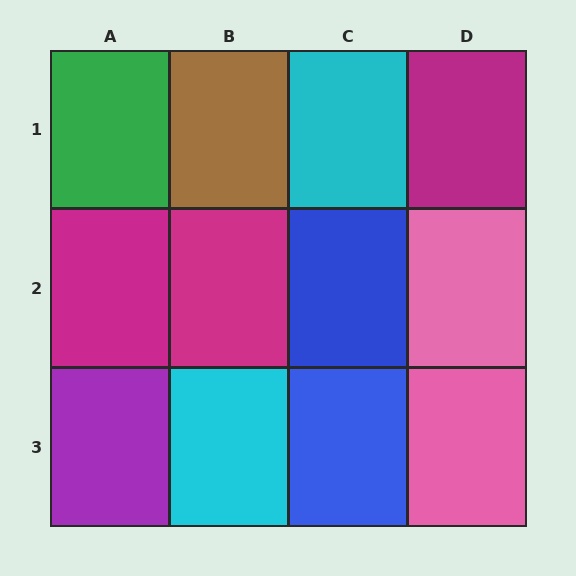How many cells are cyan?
2 cells are cyan.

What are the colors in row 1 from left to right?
Green, brown, cyan, magenta.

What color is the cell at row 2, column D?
Pink.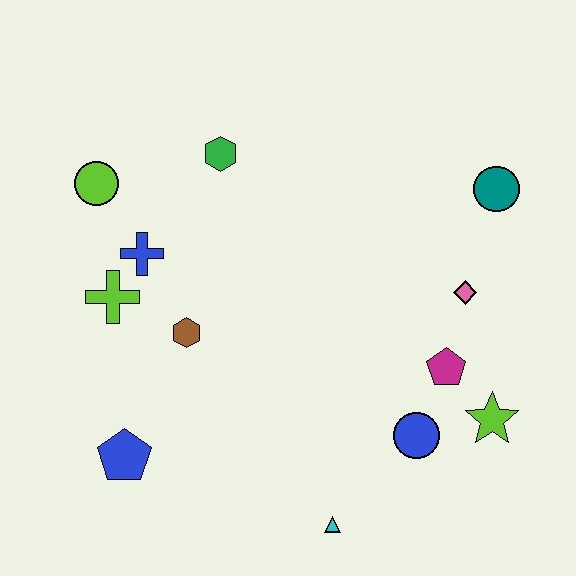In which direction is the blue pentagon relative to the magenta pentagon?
The blue pentagon is to the left of the magenta pentagon.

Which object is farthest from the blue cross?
The lime star is farthest from the blue cross.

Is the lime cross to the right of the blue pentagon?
No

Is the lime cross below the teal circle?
Yes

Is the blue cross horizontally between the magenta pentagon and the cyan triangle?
No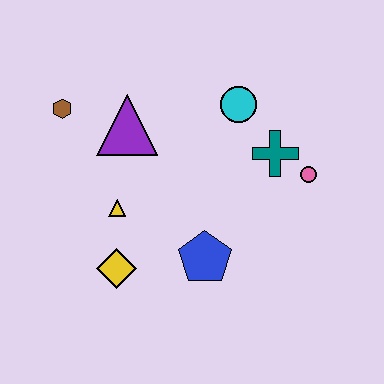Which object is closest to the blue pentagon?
The yellow diamond is closest to the blue pentagon.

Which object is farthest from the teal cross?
The brown hexagon is farthest from the teal cross.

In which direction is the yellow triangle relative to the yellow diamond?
The yellow triangle is above the yellow diamond.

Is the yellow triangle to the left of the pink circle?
Yes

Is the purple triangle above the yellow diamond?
Yes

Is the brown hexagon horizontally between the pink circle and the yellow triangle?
No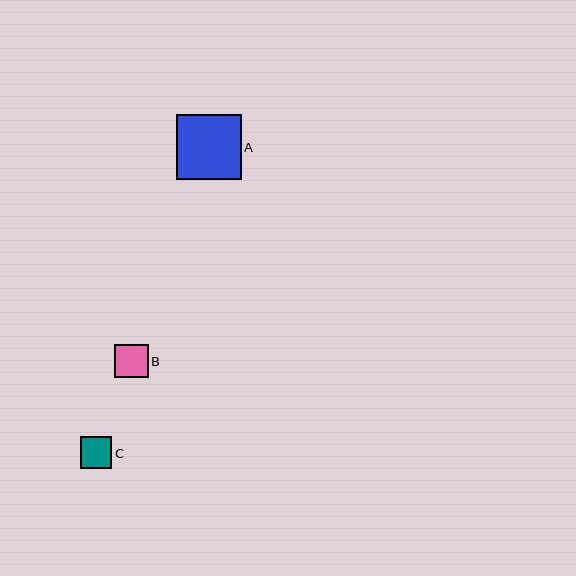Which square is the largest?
Square A is the largest with a size of approximately 65 pixels.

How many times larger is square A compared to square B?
Square A is approximately 1.9 times the size of square B.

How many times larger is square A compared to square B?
Square A is approximately 1.9 times the size of square B.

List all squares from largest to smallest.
From largest to smallest: A, B, C.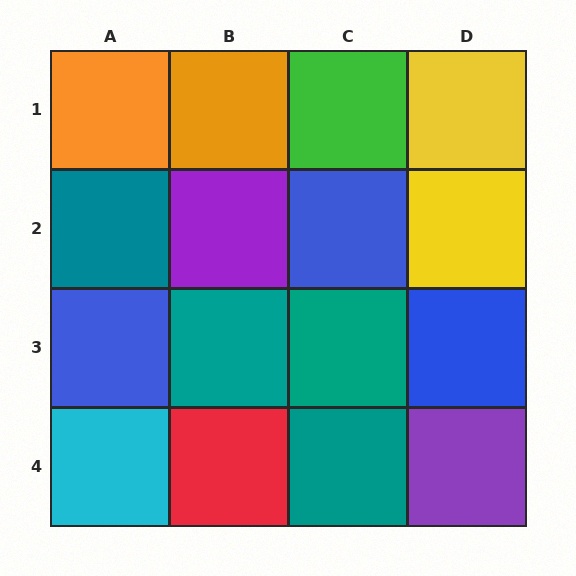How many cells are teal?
4 cells are teal.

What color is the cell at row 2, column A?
Teal.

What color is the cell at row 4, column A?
Cyan.